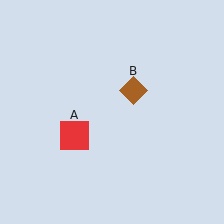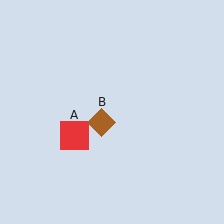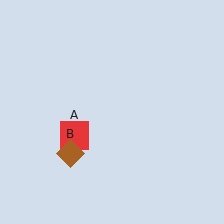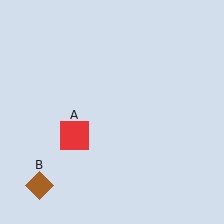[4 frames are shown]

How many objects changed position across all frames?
1 object changed position: brown diamond (object B).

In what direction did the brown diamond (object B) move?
The brown diamond (object B) moved down and to the left.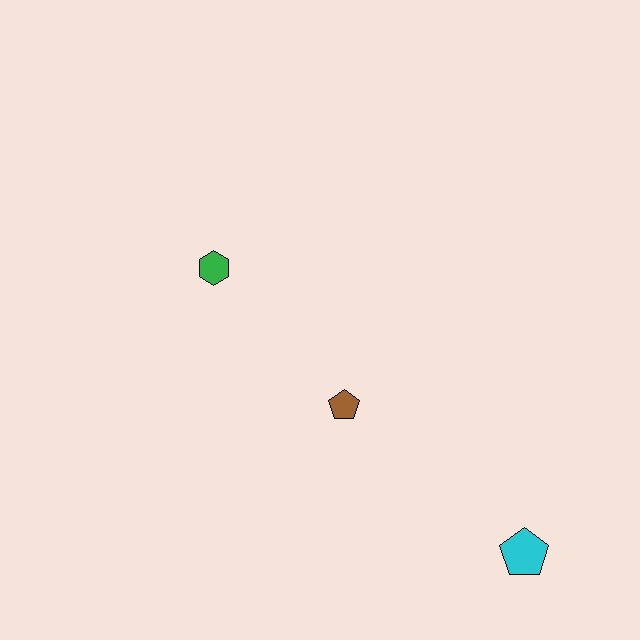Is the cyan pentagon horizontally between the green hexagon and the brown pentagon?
No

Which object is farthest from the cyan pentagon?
The green hexagon is farthest from the cyan pentagon.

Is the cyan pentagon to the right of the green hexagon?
Yes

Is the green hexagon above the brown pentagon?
Yes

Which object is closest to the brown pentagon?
The green hexagon is closest to the brown pentagon.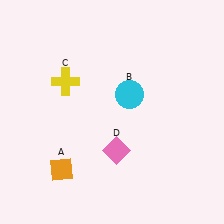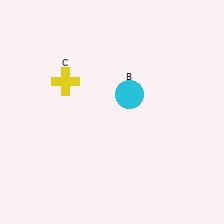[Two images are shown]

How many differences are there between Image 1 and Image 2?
There are 2 differences between the two images.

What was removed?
The pink diamond (D), the orange diamond (A) were removed in Image 2.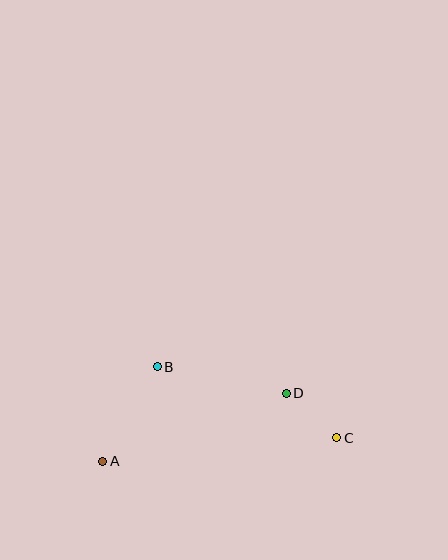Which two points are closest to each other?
Points C and D are closest to each other.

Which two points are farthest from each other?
Points A and C are farthest from each other.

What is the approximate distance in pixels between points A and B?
The distance between A and B is approximately 109 pixels.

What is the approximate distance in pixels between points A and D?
The distance between A and D is approximately 196 pixels.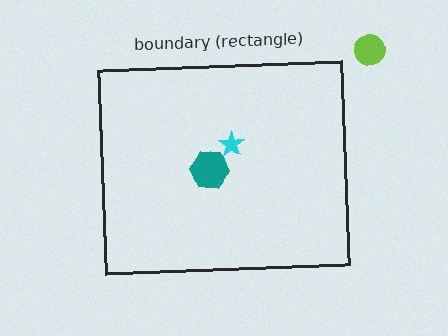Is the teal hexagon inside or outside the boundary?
Inside.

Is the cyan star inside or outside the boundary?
Inside.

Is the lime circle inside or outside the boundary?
Outside.